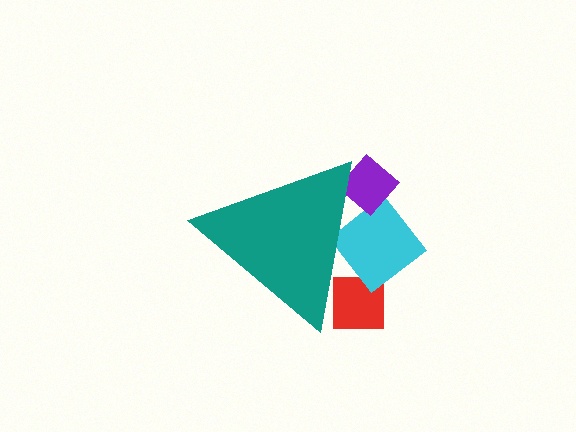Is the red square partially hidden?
Yes, the red square is partially hidden behind the teal triangle.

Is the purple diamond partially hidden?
Yes, the purple diamond is partially hidden behind the teal triangle.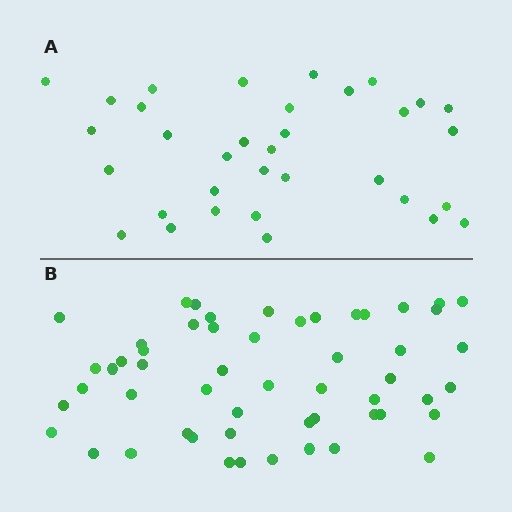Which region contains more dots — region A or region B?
Region B (the bottom region) has more dots.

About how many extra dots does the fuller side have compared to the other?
Region B has approximately 20 more dots than region A.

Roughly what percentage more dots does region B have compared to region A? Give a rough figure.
About 60% more.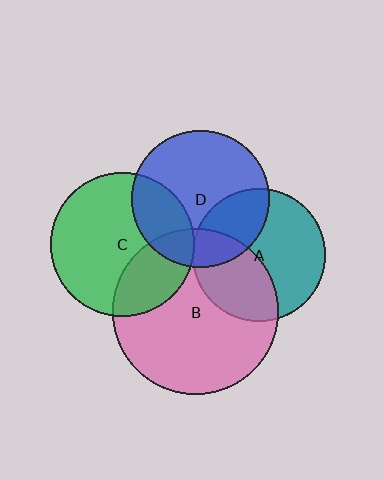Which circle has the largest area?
Circle B (pink).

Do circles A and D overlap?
Yes.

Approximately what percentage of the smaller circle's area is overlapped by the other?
Approximately 30%.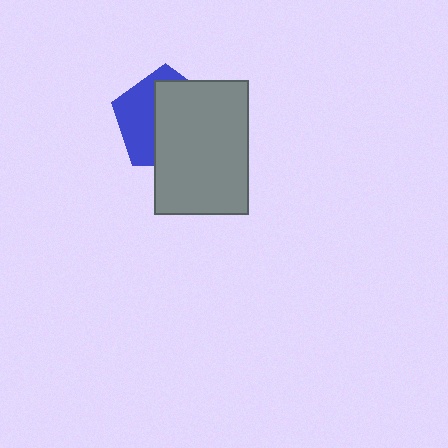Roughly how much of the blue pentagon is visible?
A small part of it is visible (roughly 39%).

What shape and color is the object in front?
The object in front is a gray rectangle.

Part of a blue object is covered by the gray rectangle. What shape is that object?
It is a pentagon.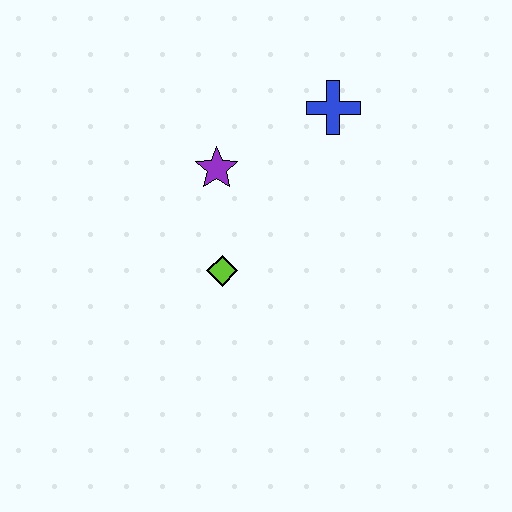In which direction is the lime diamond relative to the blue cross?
The lime diamond is below the blue cross.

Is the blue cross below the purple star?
No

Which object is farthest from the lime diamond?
The blue cross is farthest from the lime diamond.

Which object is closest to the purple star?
The lime diamond is closest to the purple star.